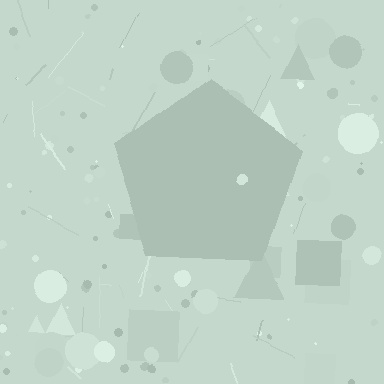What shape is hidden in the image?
A pentagon is hidden in the image.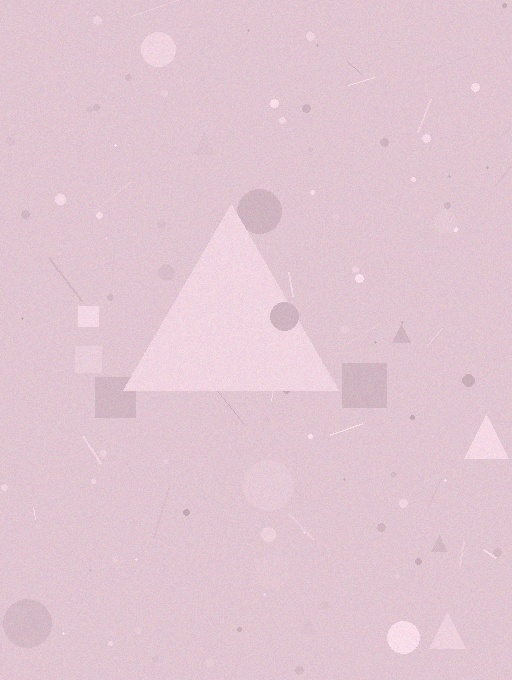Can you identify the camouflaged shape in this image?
The camouflaged shape is a triangle.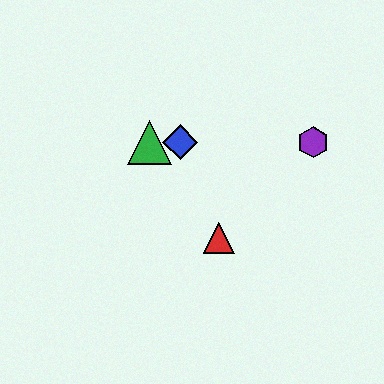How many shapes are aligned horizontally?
4 shapes (the blue diamond, the green triangle, the yellow hexagon, the purple hexagon) are aligned horizontally.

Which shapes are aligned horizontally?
The blue diamond, the green triangle, the yellow hexagon, the purple hexagon are aligned horizontally.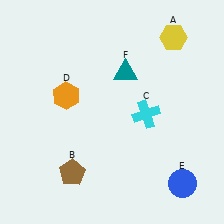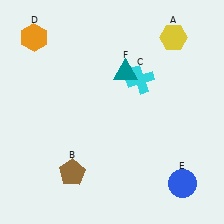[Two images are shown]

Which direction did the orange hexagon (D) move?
The orange hexagon (D) moved up.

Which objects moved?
The objects that moved are: the cyan cross (C), the orange hexagon (D).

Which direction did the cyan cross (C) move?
The cyan cross (C) moved up.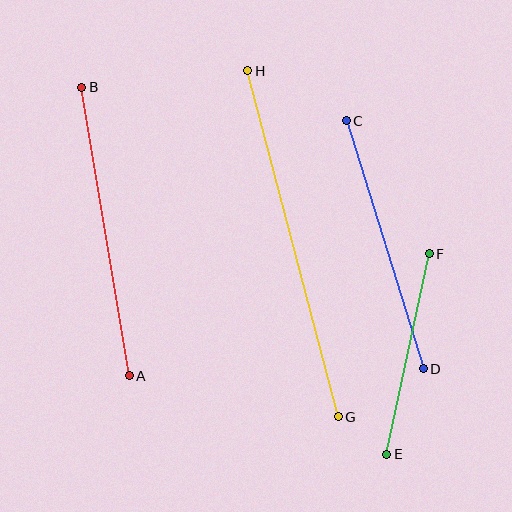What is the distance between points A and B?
The distance is approximately 292 pixels.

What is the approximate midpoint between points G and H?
The midpoint is at approximately (293, 244) pixels.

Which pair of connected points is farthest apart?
Points G and H are farthest apart.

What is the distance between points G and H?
The distance is approximately 358 pixels.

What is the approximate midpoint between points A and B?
The midpoint is at approximately (105, 232) pixels.